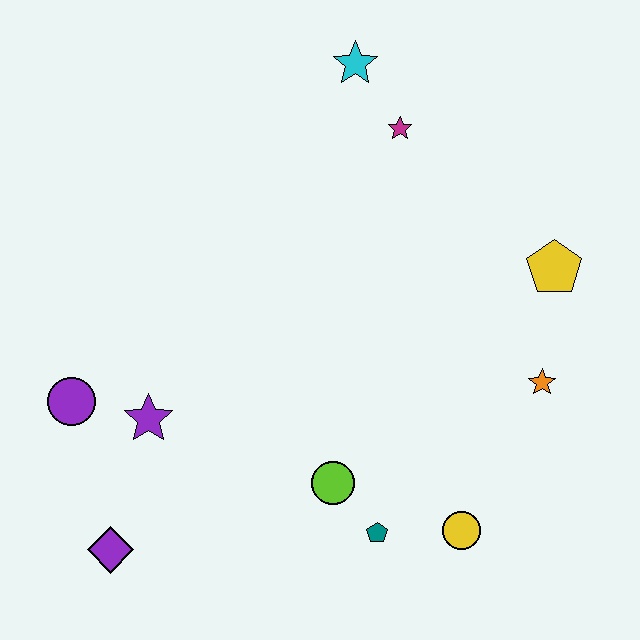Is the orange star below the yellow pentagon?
Yes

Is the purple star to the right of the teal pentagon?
No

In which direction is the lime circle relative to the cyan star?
The lime circle is below the cyan star.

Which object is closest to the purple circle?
The purple star is closest to the purple circle.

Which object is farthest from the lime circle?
The cyan star is farthest from the lime circle.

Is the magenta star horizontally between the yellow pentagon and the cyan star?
Yes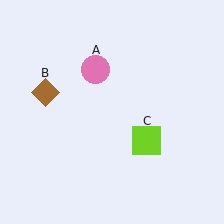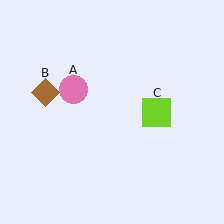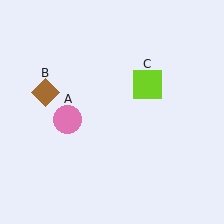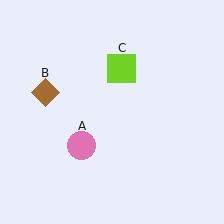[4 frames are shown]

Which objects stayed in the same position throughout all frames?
Brown diamond (object B) remained stationary.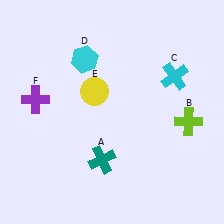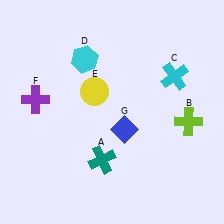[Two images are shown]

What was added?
A blue diamond (G) was added in Image 2.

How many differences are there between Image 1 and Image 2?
There is 1 difference between the two images.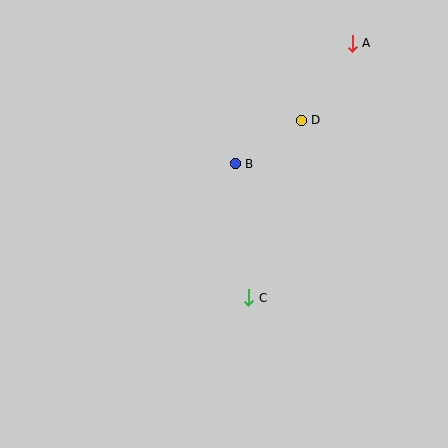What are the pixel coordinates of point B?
Point B is at (235, 164).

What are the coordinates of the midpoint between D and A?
The midpoint between D and A is at (327, 82).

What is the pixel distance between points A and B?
The distance between A and B is 168 pixels.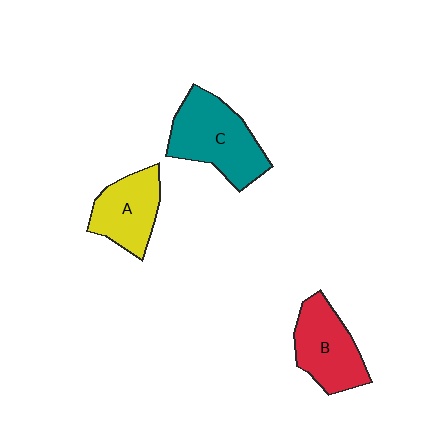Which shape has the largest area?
Shape C (teal).